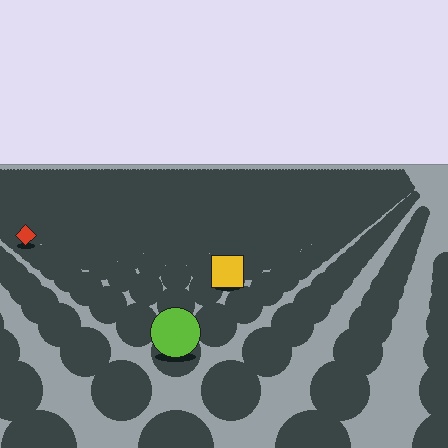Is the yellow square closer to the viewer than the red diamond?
Yes. The yellow square is closer — you can tell from the texture gradient: the ground texture is coarser near it.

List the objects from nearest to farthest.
From nearest to farthest: the lime circle, the yellow square, the red diamond.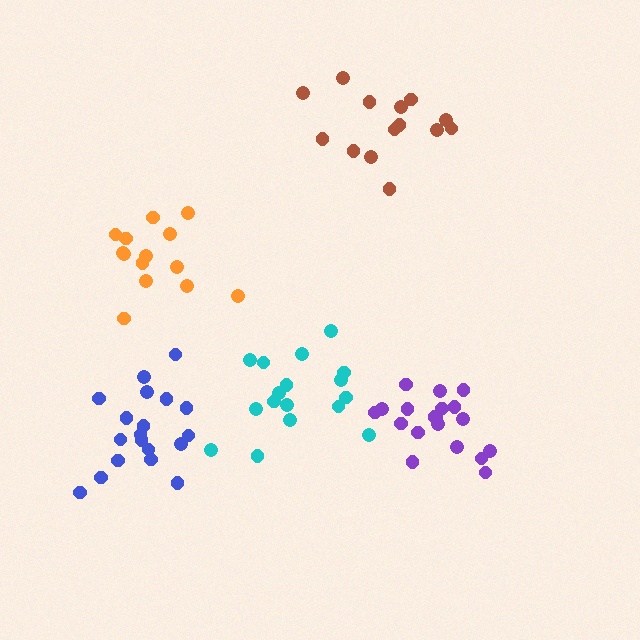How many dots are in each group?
Group 1: 14 dots, Group 2: 14 dots, Group 3: 19 dots, Group 4: 19 dots, Group 5: 17 dots (83 total).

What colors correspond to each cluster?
The clusters are colored: brown, orange, purple, blue, cyan.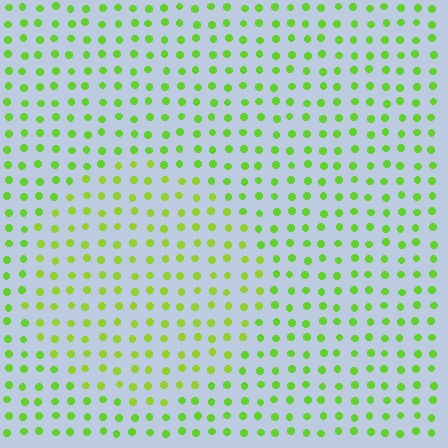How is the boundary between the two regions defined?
The boundary is defined purely by a slight shift in hue (about 18 degrees). Spacing, size, and orientation are identical on both sides.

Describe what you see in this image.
The image is filled with small lime elements in a uniform arrangement. A circle-shaped region is visible where the elements are tinted to a slightly different hue, forming a subtle color boundary.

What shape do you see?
I see a circle.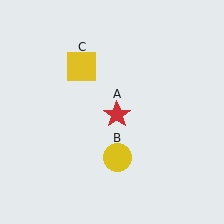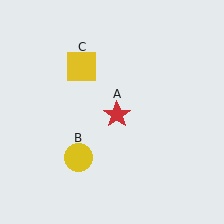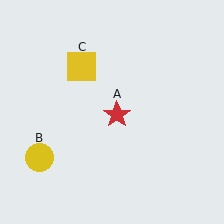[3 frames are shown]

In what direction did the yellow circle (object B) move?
The yellow circle (object B) moved left.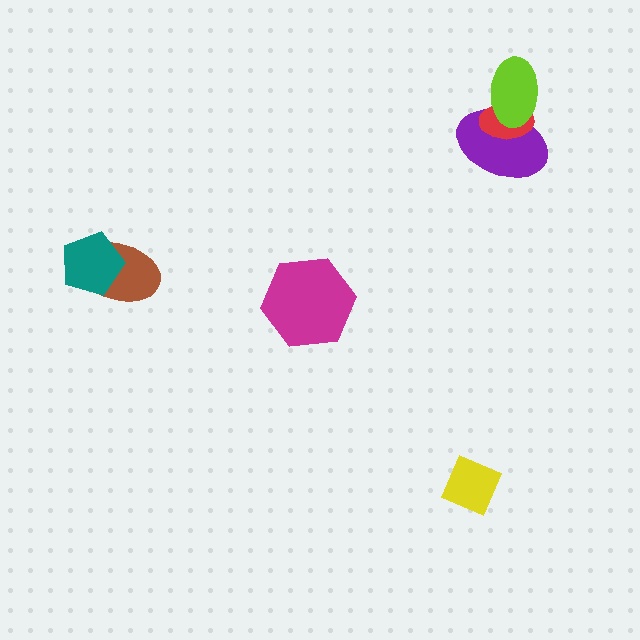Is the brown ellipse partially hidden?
Yes, it is partially covered by another shape.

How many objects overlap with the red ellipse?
2 objects overlap with the red ellipse.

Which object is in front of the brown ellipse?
The teal pentagon is in front of the brown ellipse.